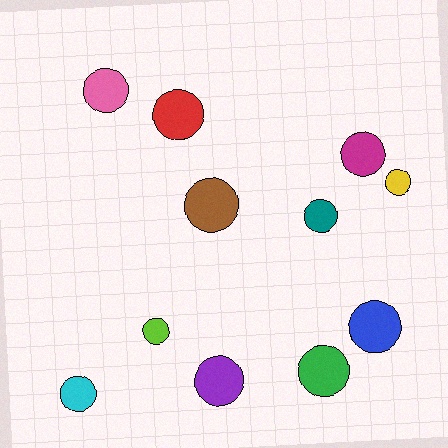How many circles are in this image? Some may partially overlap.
There are 11 circles.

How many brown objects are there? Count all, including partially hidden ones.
There is 1 brown object.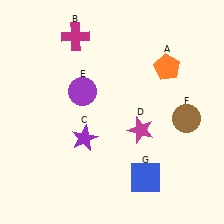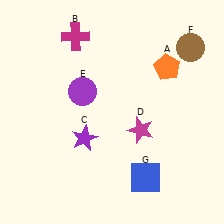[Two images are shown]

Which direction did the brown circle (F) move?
The brown circle (F) moved up.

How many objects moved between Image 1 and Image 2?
1 object moved between the two images.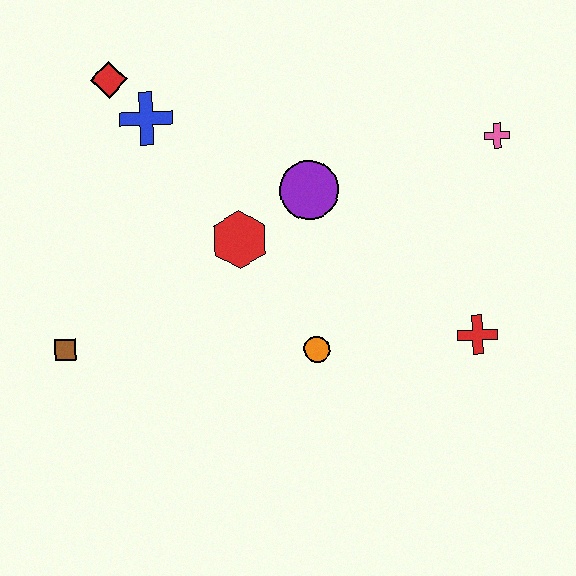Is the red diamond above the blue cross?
Yes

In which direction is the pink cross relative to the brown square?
The pink cross is to the right of the brown square.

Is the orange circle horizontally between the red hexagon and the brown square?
No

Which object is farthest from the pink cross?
The brown square is farthest from the pink cross.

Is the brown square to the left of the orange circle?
Yes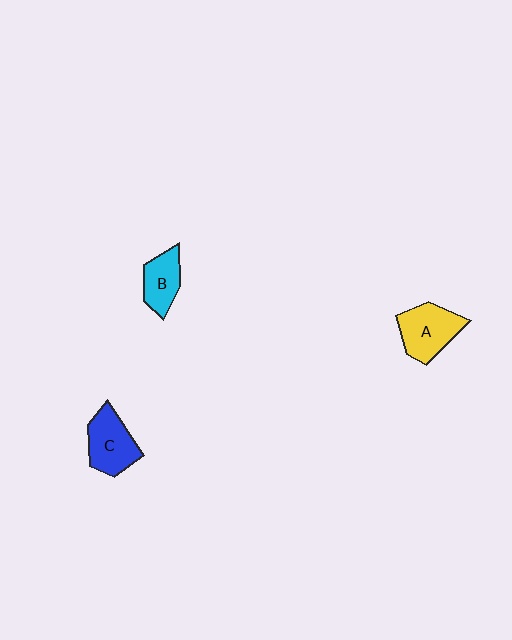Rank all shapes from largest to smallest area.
From largest to smallest: A (yellow), C (blue), B (cyan).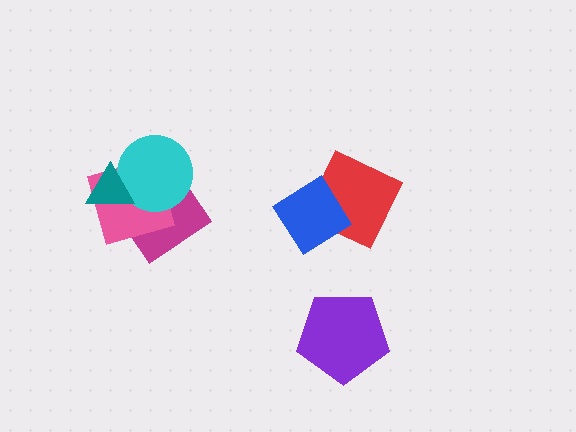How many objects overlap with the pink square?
3 objects overlap with the pink square.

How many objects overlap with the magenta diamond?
3 objects overlap with the magenta diamond.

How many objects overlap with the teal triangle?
3 objects overlap with the teal triangle.